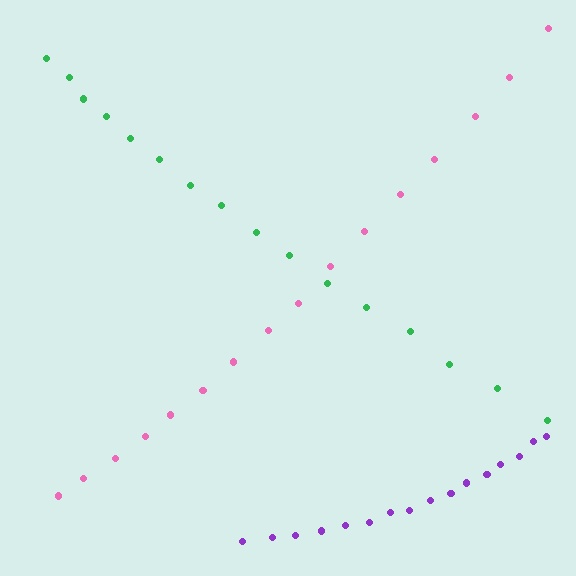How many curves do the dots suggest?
There are 3 distinct paths.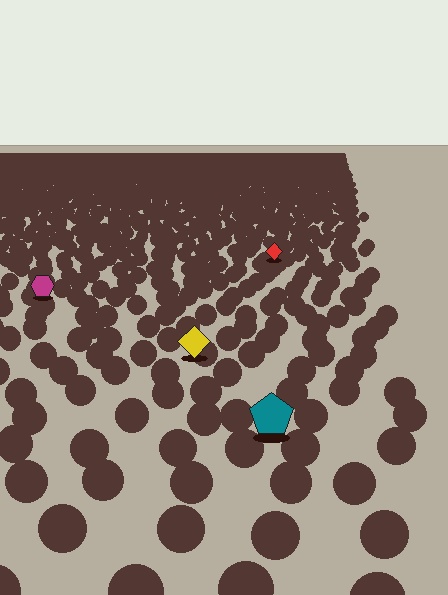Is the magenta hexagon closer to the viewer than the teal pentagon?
No. The teal pentagon is closer — you can tell from the texture gradient: the ground texture is coarser near it.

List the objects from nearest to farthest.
From nearest to farthest: the teal pentagon, the yellow diamond, the magenta hexagon, the red diamond.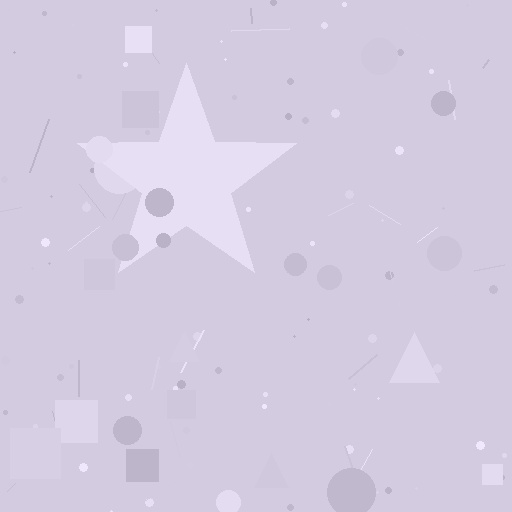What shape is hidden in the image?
A star is hidden in the image.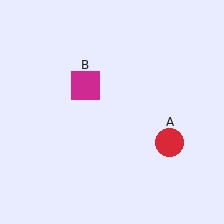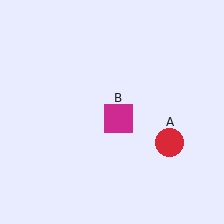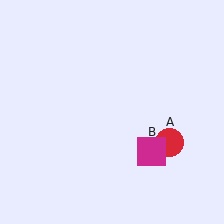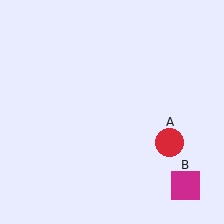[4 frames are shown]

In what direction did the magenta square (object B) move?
The magenta square (object B) moved down and to the right.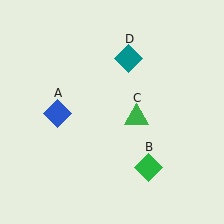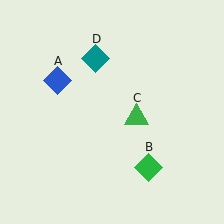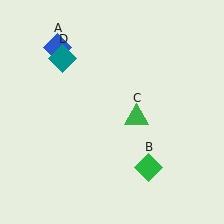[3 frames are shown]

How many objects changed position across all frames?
2 objects changed position: blue diamond (object A), teal diamond (object D).